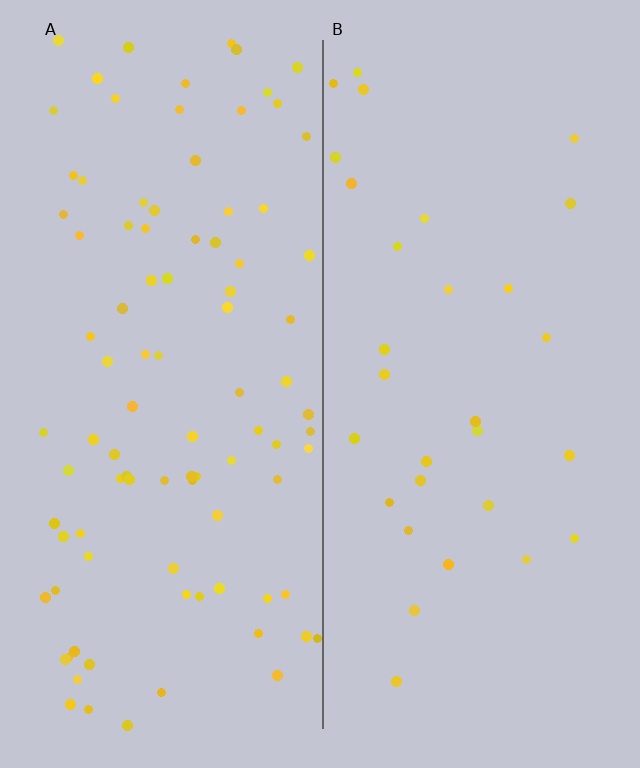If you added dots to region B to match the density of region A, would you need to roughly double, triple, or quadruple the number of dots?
Approximately triple.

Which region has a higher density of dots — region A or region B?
A (the left).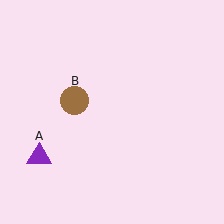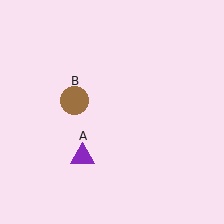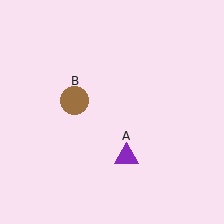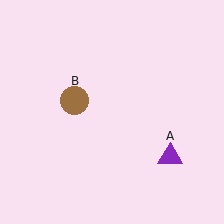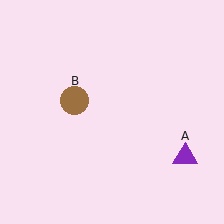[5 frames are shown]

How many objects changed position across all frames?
1 object changed position: purple triangle (object A).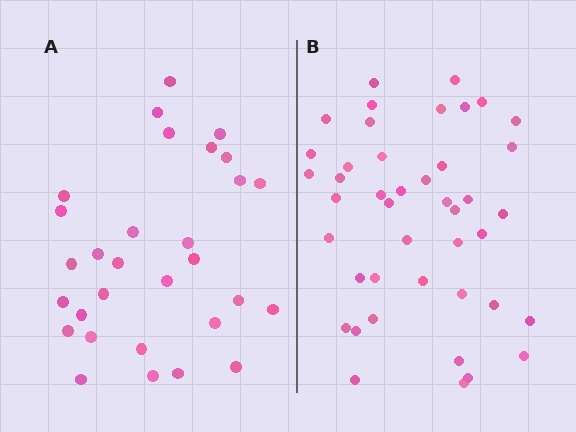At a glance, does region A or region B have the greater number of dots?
Region B (the right region) has more dots.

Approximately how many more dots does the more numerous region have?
Region B has approximately 15 more dots than region A.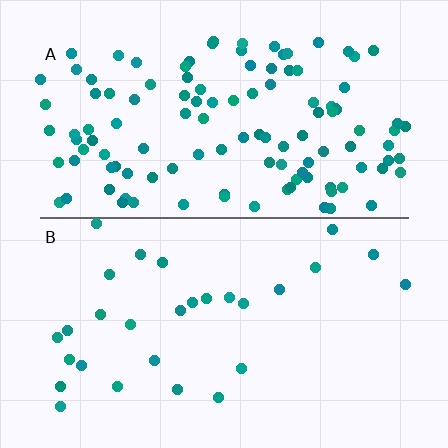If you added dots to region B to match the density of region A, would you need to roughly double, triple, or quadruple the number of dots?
Approximately quadruple.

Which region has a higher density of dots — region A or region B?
A (the top).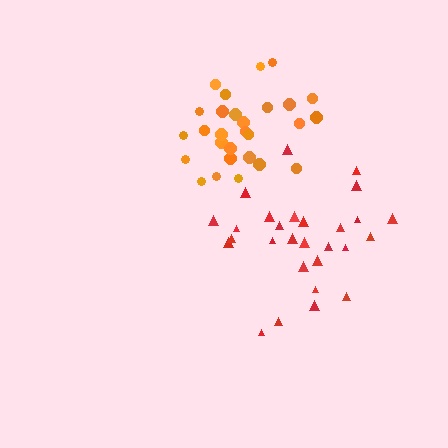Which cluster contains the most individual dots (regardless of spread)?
Red (28).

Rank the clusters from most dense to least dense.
orange, red.